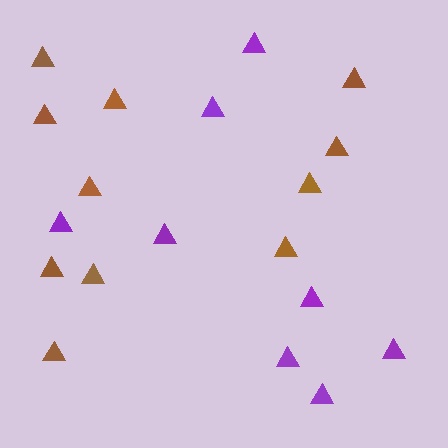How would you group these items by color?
There are 2 groups: one group of brown triangles (11) and one group of purple triangles (8).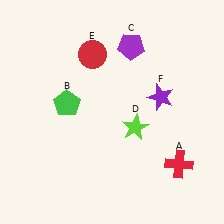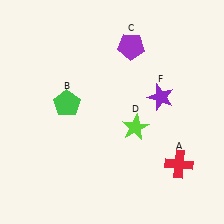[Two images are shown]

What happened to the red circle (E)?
The red circle (E) was removed in Image 2. It was in the top-left area of Image 1.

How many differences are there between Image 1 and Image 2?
There is 1 difference between the two images.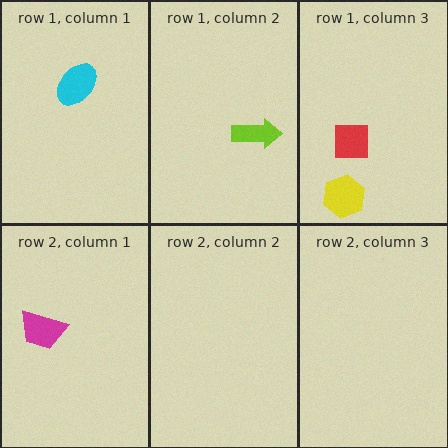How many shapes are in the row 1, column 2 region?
1.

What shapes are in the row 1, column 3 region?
The red square, the yellow hexagon.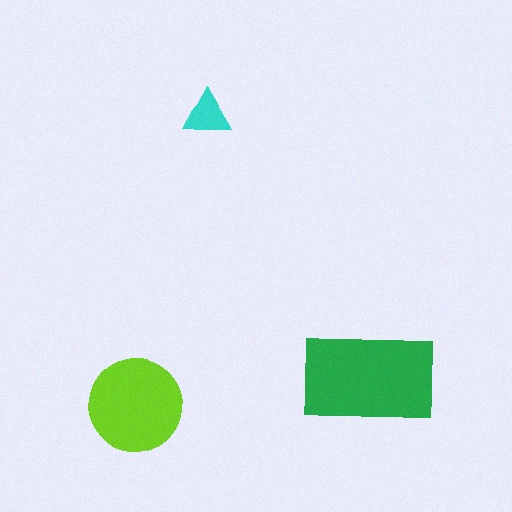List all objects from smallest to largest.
The cyan triangle, the lime circle, the green rectangle.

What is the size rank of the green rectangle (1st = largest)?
1st.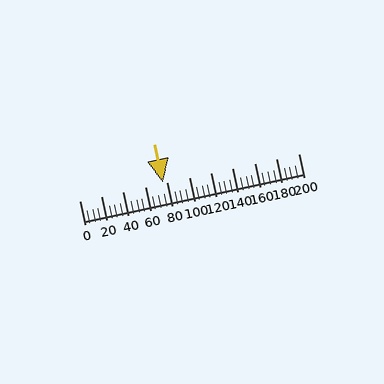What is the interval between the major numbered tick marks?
The major tick marks are spaced 20 units apart.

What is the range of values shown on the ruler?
The ruler shows values from 0 to 200.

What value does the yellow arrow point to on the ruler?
The yellow arrow points to approximately 76.